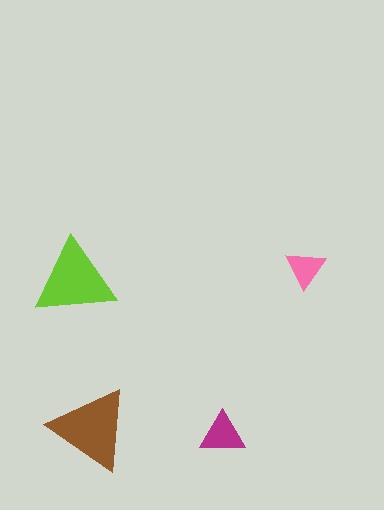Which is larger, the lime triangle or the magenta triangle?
The lime one.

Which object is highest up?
The pink triangle is topmost.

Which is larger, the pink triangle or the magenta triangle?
The magenta one.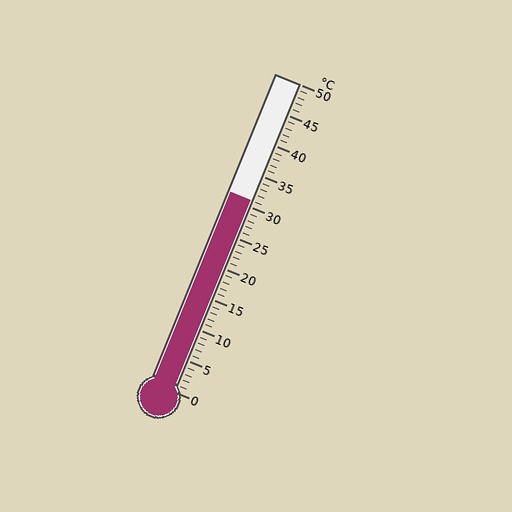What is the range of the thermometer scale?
The thermometer scale ranges from 0°C to 50°C.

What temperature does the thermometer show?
The thermometer shows approximately 31°C.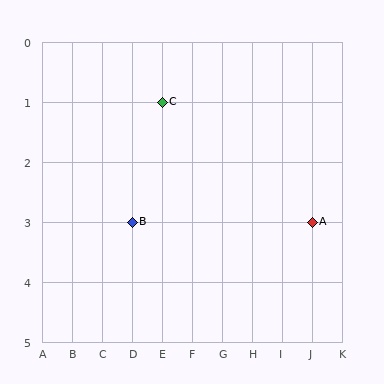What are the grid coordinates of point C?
Point C is at grid coordinates (E, 1).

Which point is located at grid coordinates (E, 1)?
Point C is at (E, 1).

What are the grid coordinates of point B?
Point B is at grid coordinates (D, 3).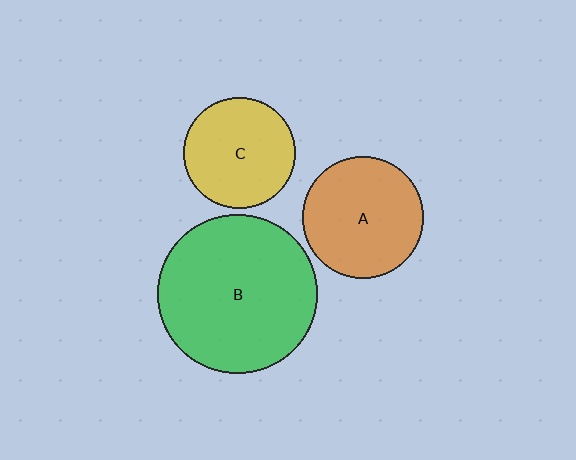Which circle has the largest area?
Circle B (green).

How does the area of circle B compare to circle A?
Approximately 1.7 times.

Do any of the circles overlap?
No, none of the circles overlap.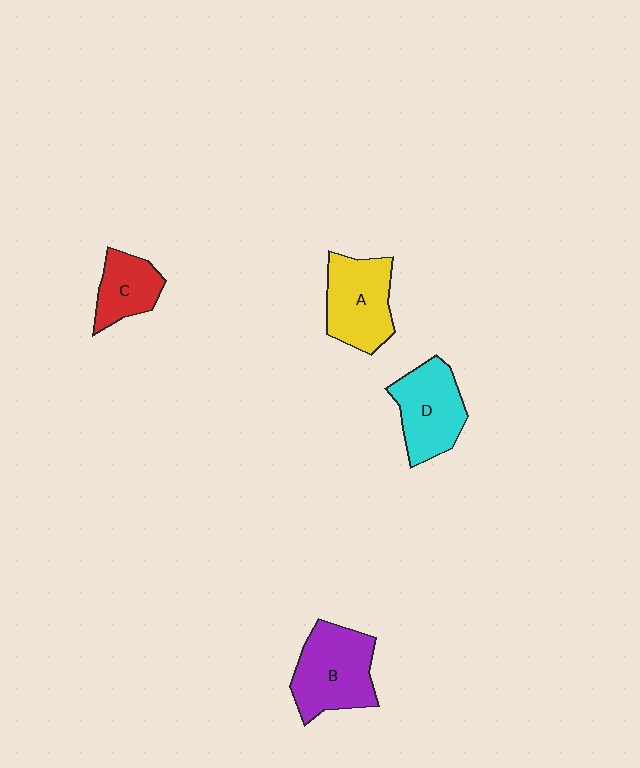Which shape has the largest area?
Shape B (purple).